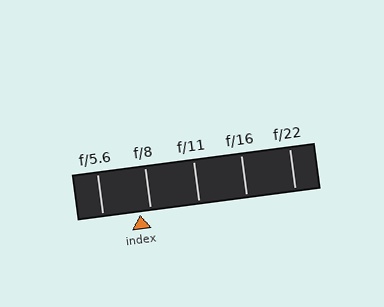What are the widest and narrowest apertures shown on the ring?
The widest aperture shown is f/5.6 and the narrowest is f/22.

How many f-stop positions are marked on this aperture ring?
There are 5 f-stop positions marked.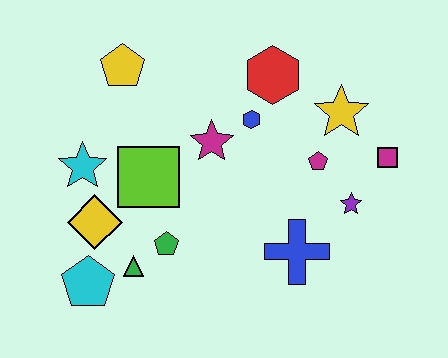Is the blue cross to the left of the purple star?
Yes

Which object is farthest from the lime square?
The magenta square is farthest from the lime square.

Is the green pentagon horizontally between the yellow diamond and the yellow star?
Yes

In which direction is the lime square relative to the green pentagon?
The lime square is above the green pentagon.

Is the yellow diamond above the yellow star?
No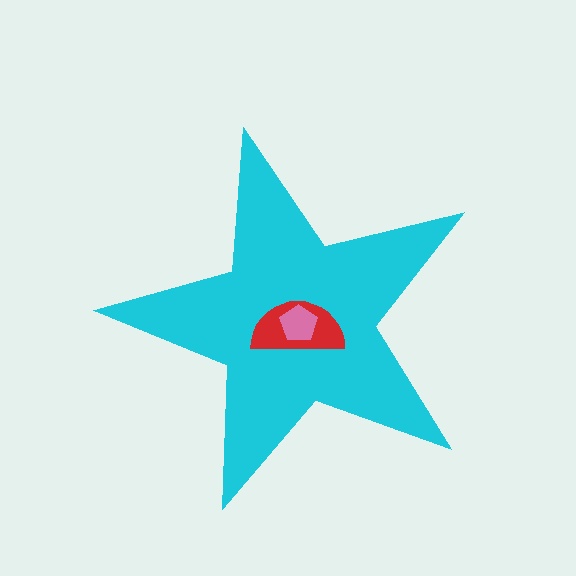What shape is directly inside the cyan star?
The red semicircle.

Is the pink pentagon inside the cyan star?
Yes.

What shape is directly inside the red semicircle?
The pink pentagon.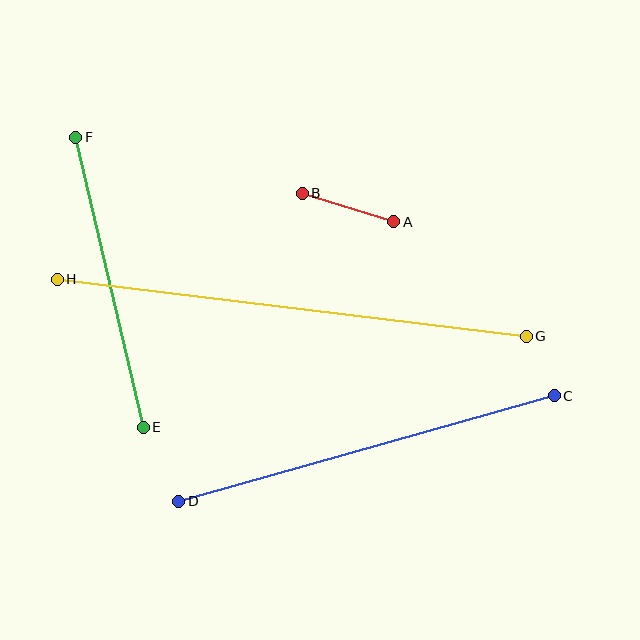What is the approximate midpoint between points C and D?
The midpoint is at approximately (366, 448) pixels.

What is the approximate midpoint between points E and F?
The midpoint is at approximately (110, 282) pixels.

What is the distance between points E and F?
The distance is approximately 297 pixels.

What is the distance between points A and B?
The distance is approximately 96 pixels.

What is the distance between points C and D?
The distance is approximately 390 pixels.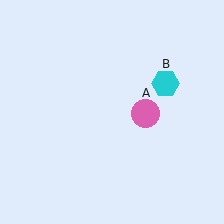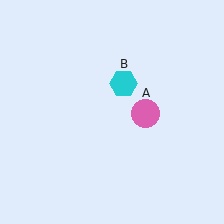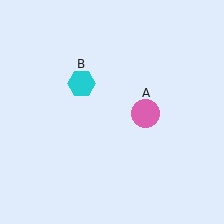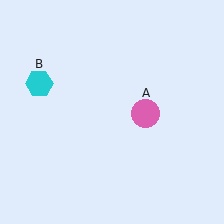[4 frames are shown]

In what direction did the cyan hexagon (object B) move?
The cyan hexagon (object B) moved left.